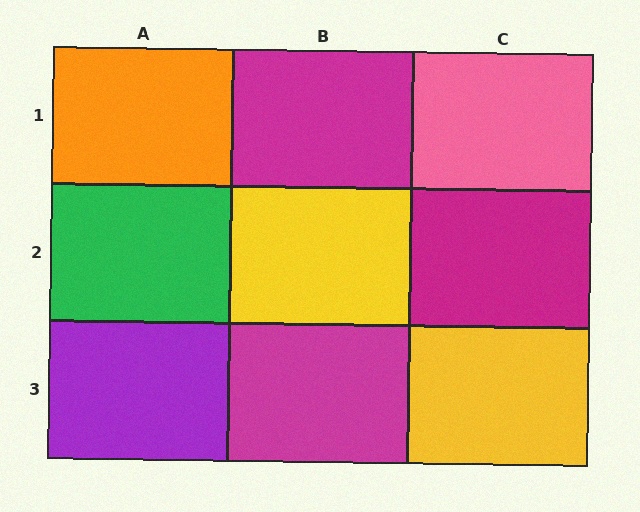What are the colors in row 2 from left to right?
Green, yellow, magenta.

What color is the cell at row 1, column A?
Orange.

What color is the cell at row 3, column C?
Yellow.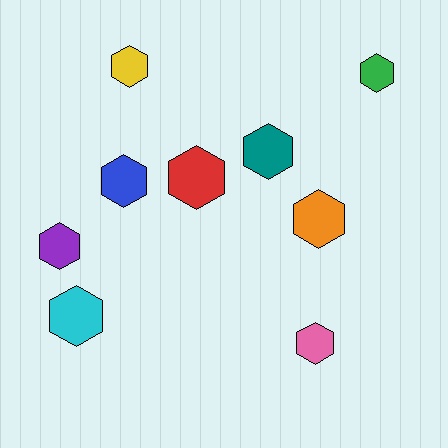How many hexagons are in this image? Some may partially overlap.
There are 9 hexagons.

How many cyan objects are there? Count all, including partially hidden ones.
There is 1 cyan object.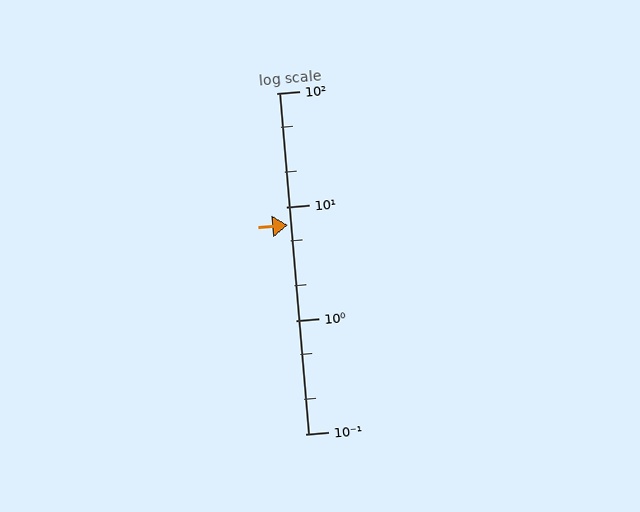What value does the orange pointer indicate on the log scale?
The pointer indicates approximately 6.9.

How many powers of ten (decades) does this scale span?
The scale spans 3 decades, from 0.1 to 100.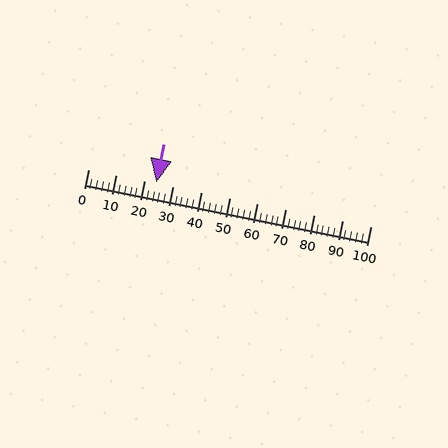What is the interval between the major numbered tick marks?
The major tick marks are spaced 10 units apart.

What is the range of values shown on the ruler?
The ruler shows values from 0 to 100.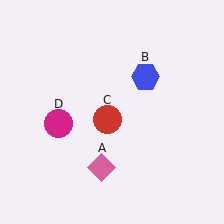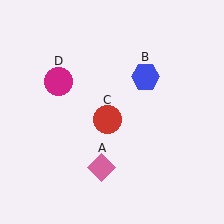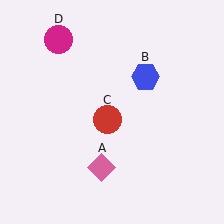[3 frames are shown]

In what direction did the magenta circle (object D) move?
The magenta circle (object D) moved up.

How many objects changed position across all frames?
1 object changed position: magenta circle (object D).